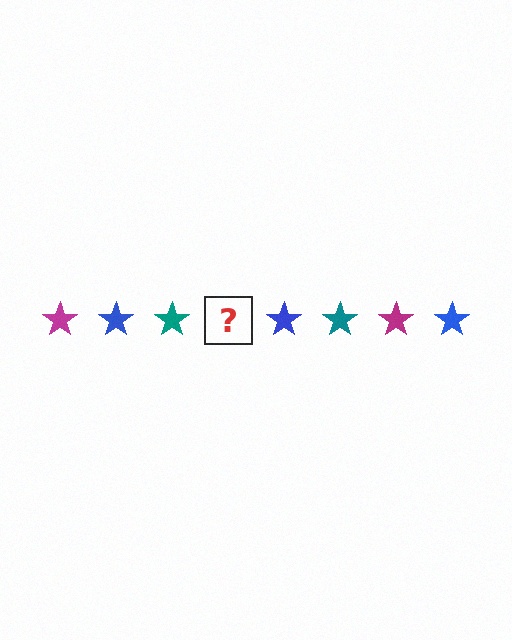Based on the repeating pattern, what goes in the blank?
The blank should be a magenta star.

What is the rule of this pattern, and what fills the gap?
The rule is that the pattern cycles through magenta, blue, teal stars. The gap should be filled with a magenta star.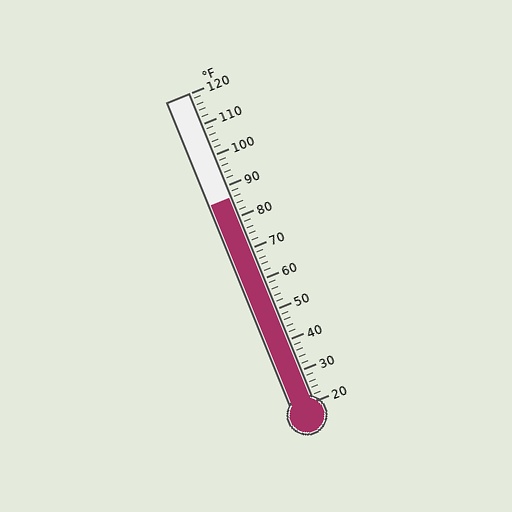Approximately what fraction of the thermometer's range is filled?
The thermometer is filled to approximately 65% of its range.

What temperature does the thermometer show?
The thermometer shows approximately 86°F.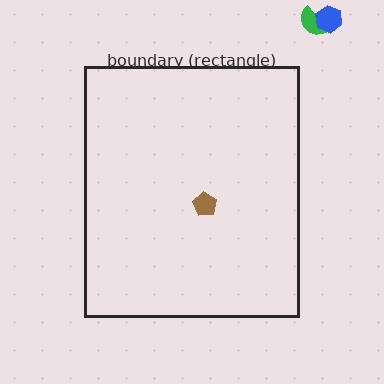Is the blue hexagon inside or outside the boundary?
Outside.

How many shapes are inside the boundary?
1 inside, 2 outside.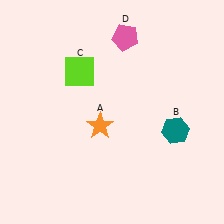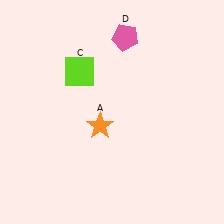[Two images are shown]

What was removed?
The teal hexagon (B) was removed in Image 2.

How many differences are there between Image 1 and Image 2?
There is 1 difference between the two images.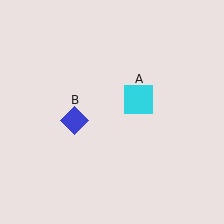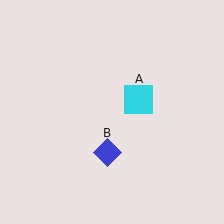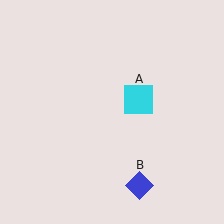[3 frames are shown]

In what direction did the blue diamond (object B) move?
The blue diamond (object B) moved down and to the right.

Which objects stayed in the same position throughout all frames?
Cyan square (object A) remained stationary.